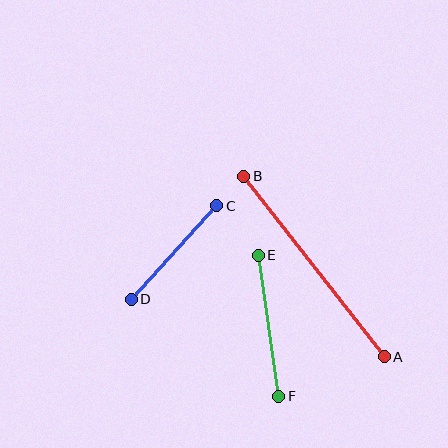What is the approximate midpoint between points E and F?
The midpoint is at approximately (268, 326) pixels.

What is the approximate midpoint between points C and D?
The midpoint is at approximately (174, 252) pixels.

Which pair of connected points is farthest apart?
Points A and B are farthest apart.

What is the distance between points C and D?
The distance is approximately 127 pixels.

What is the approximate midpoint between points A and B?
The midpoint is at approximately (314, 267) pixels.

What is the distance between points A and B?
The distance is approximately 228 pixels.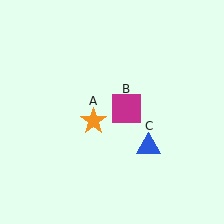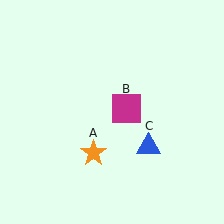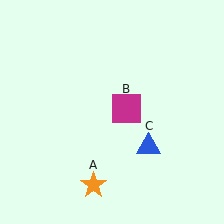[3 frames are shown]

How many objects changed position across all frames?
1 object changed position: orange star (object A).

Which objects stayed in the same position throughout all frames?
Magenta square (object B) and blue triangle (object C) remained stationary.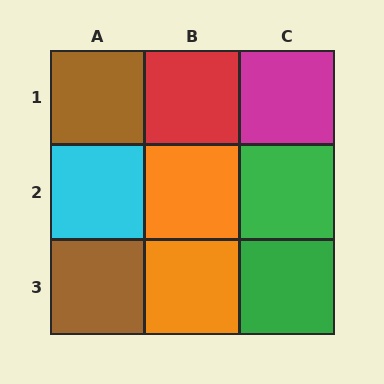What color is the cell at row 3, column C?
Green.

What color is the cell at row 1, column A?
Brown.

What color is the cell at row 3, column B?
Orange.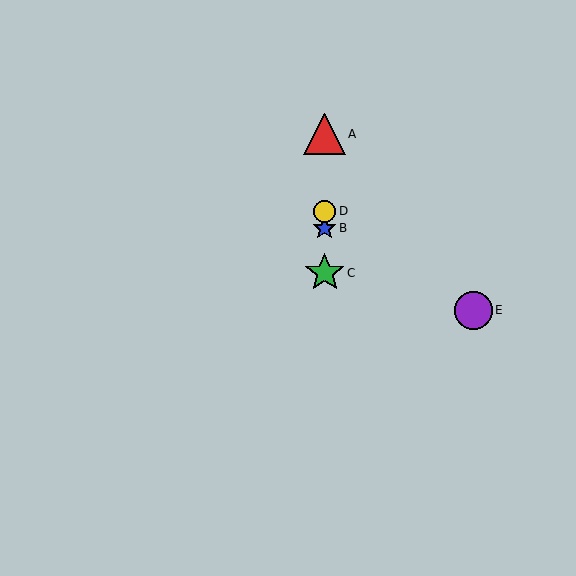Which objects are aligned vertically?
Objects A, B, C, D are aligned vertically.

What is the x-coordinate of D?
Object D is at x≈325.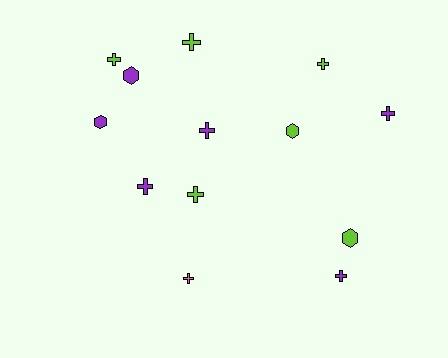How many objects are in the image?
There are 13 objects.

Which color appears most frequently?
Purple, with 6 objects.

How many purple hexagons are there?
There are 2 purple hexagons.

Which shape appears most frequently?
Cross, with 9 objects.